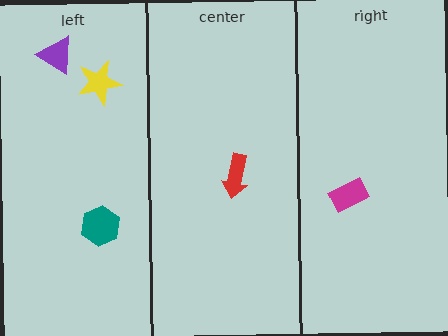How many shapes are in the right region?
1.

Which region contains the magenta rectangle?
The right region.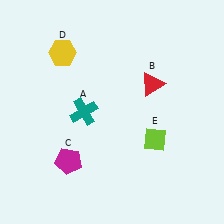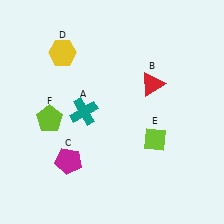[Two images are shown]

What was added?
A lime pentagon (F) was added in Image 2.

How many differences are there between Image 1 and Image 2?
There is 1 difference between the two images.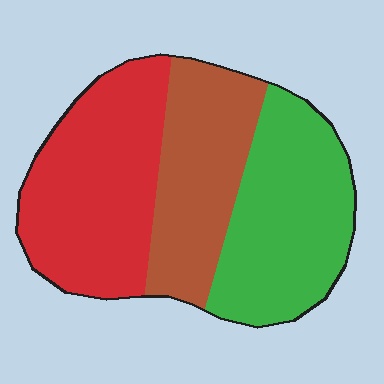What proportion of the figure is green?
Green covers around 35% of the figure.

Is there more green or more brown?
Green.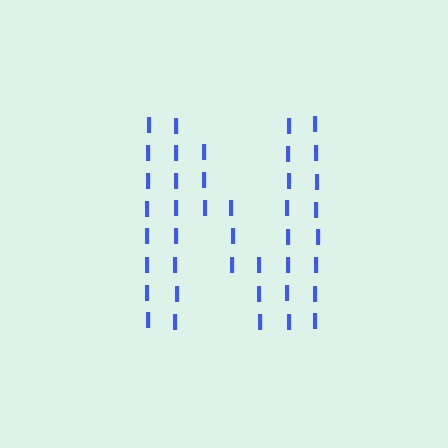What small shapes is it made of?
It is made of small letter I's.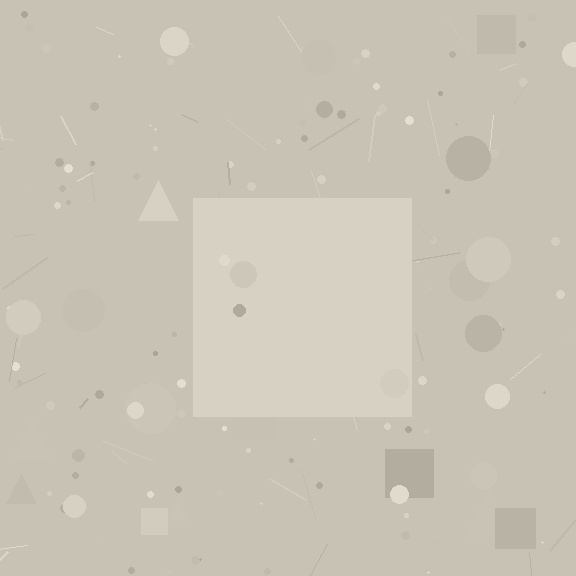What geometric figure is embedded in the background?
A square is embedded in the background.